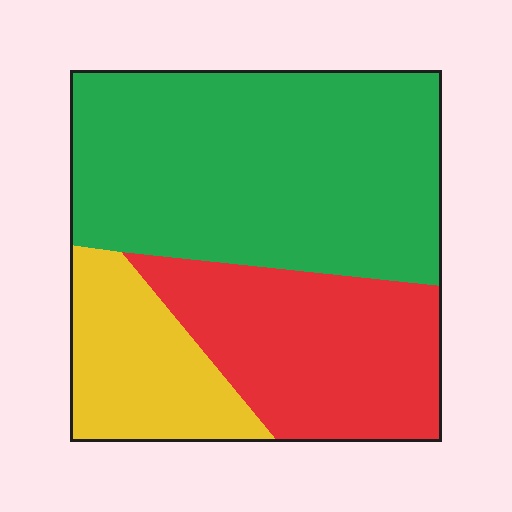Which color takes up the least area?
Yellow, at roughly 20%.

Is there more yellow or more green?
Green.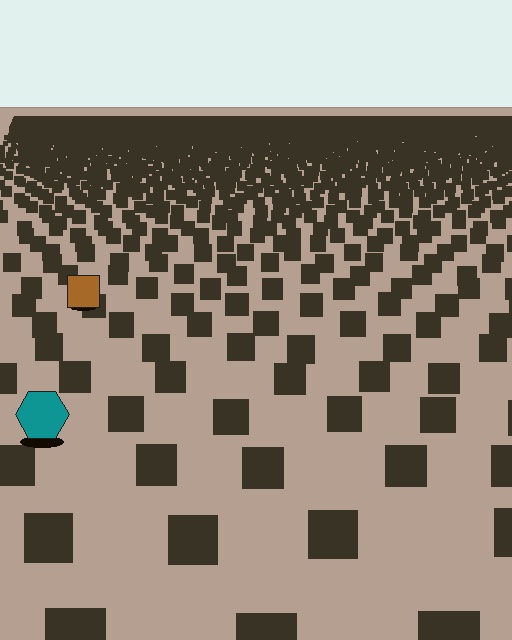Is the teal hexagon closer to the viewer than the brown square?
Yes. The teal hexagon is closer — you can tell from the texture gradient: the ground texture is coarser near it.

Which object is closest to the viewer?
The teal hexagon is closest. The texture marks near it are larger and more spread out.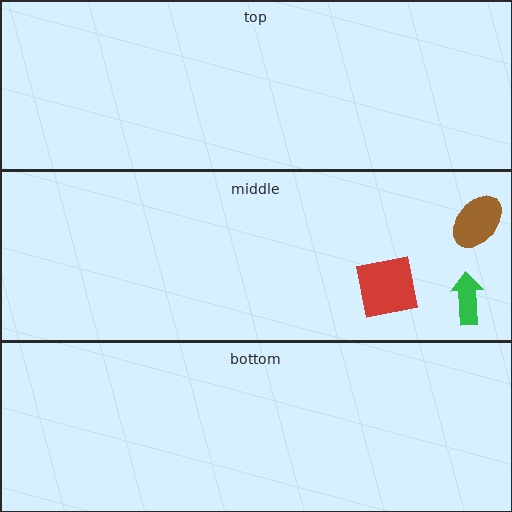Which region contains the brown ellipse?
The middle region.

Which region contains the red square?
The middle region.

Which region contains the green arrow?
The middle region.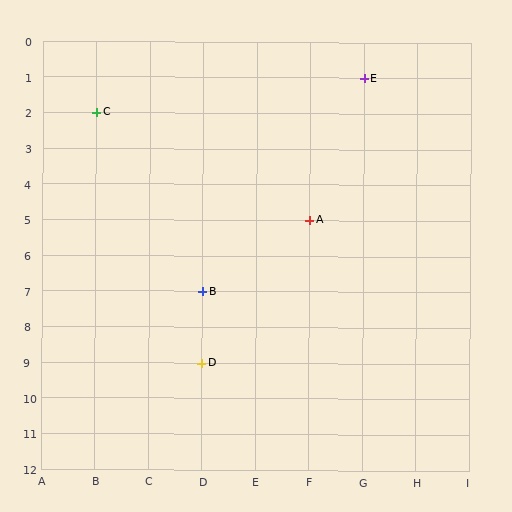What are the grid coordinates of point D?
Point D is at grid coordinates (D, 9).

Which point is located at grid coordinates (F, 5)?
Point A is at (F, 5).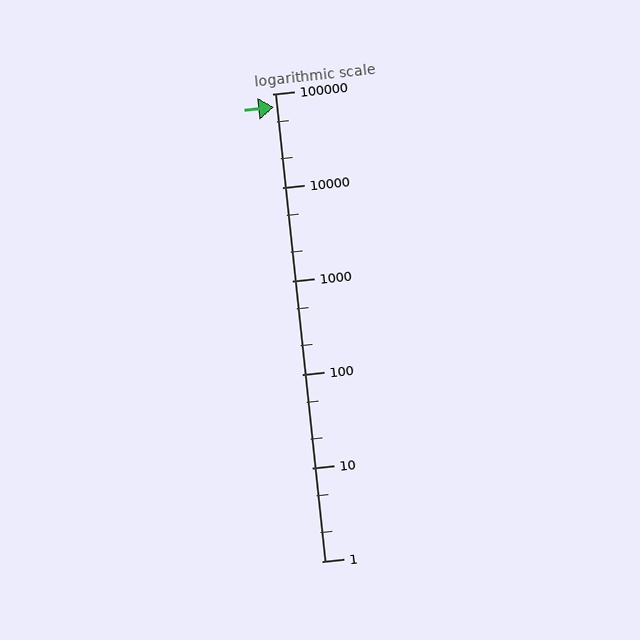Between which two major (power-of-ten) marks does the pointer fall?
The pointer is between 10000 and 100000.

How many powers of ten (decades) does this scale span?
The scale spans 5 decades, from 1 to 100000.